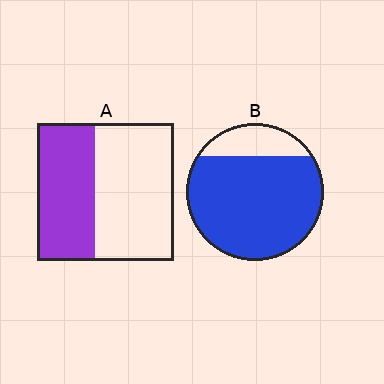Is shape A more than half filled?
No.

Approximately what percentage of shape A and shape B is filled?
A is approximately 40% and B is approximately 80%.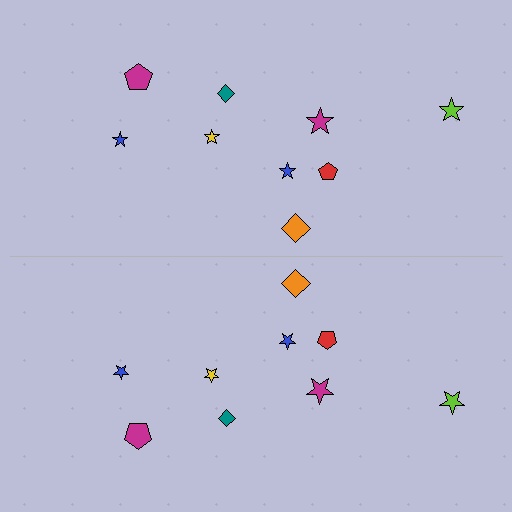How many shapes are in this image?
There are 18 shapes in this image.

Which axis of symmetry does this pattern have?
The pattern has a horizontal axis of symmetry running through the center of the image.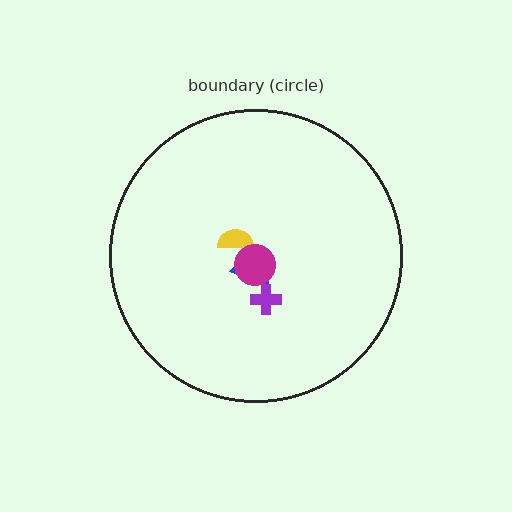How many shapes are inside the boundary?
4 inside, 0 outside.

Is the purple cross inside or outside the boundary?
Inside.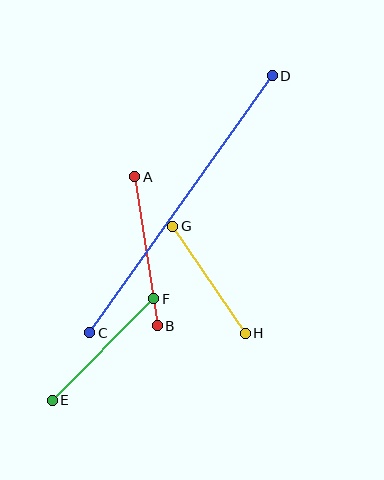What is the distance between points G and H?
The distance is approximately 129 pixels.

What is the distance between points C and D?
The distance is approximately 315 pixels.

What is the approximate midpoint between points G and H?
The midpoint is at approximately (209, 280) pixels.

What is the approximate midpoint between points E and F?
The midpoint is at approximately (103, 350) pixels.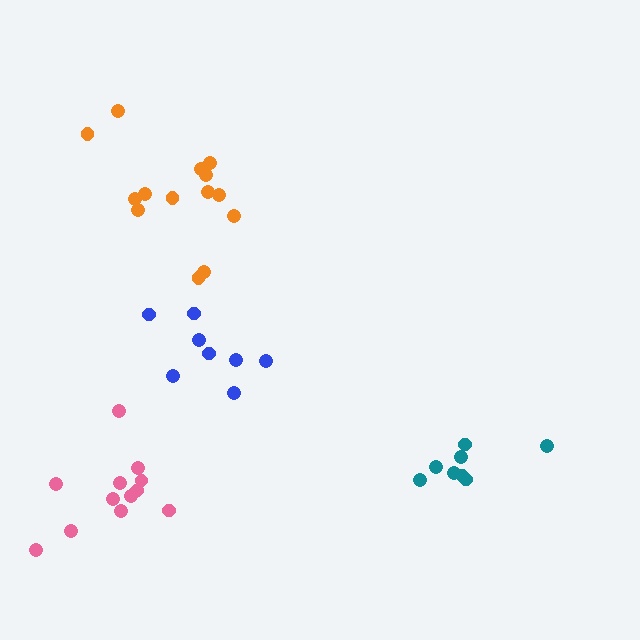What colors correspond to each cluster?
The clusters are colored: blue, teal, pink, orange.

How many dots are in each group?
Group 1: 8 dots, Group 2: 8 dots, Group 3: 12 dots, Group 4: 14 dots (42 total).